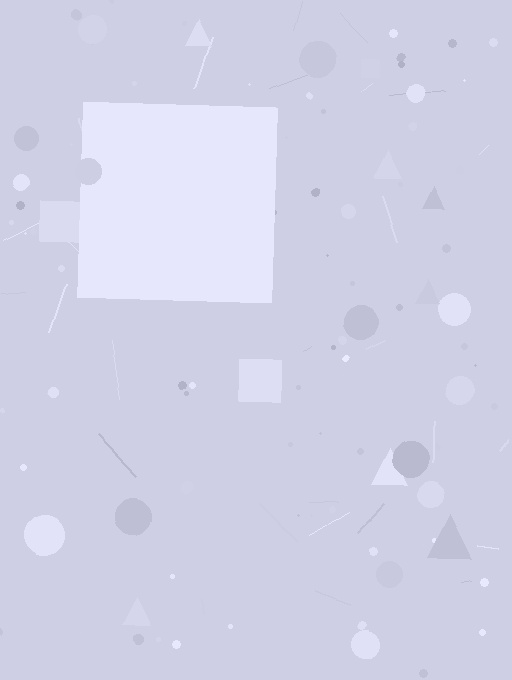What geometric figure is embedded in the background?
A square is embedded in the background.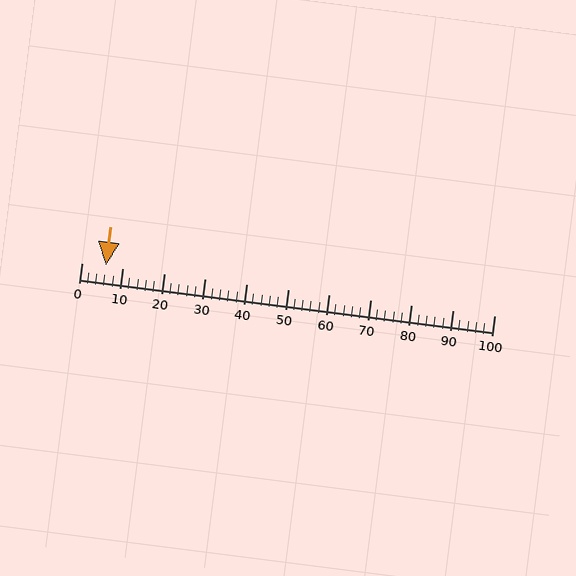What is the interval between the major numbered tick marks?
The major tick marks are spaced 10 units apart.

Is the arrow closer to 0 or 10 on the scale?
The arrow is closer to 10.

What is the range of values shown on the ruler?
The ruler shows values from 0 to 100.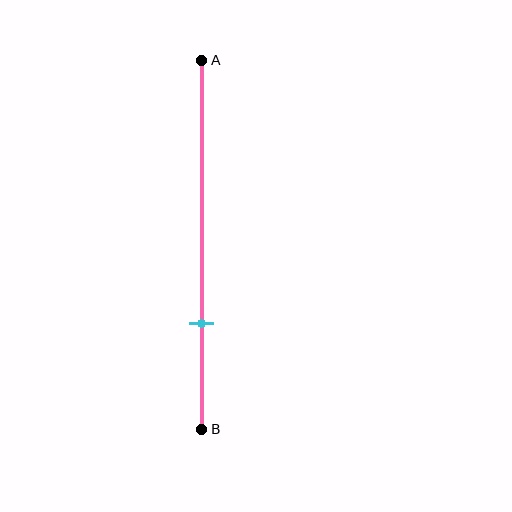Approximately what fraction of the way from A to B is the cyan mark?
The cyan mark is approximately 70% of the way from A to B.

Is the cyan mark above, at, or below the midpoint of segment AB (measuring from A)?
The cyan mark is below the midpoint of segment AB.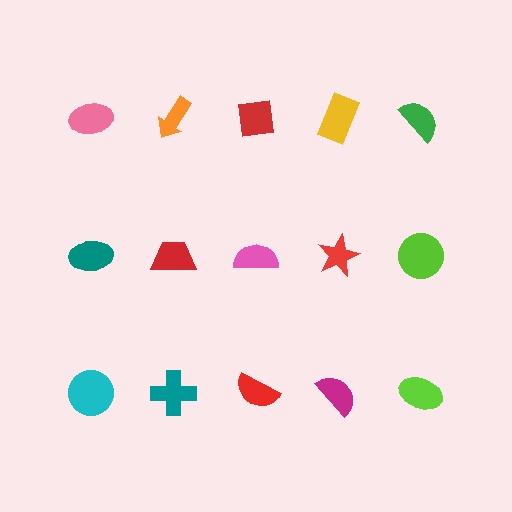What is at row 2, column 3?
A pink semicircle.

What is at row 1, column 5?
A green semicircle.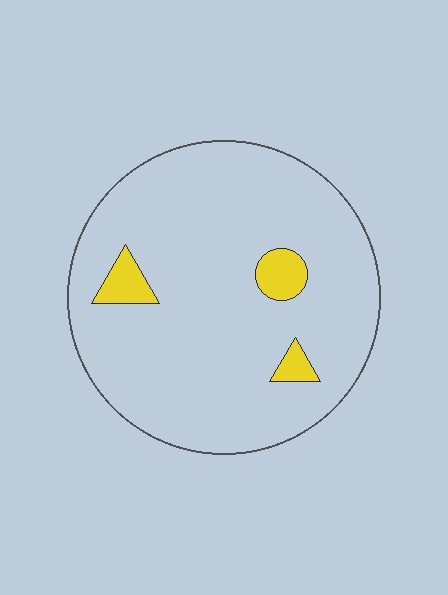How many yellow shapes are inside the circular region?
3.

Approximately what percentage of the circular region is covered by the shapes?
Approximately 5%.